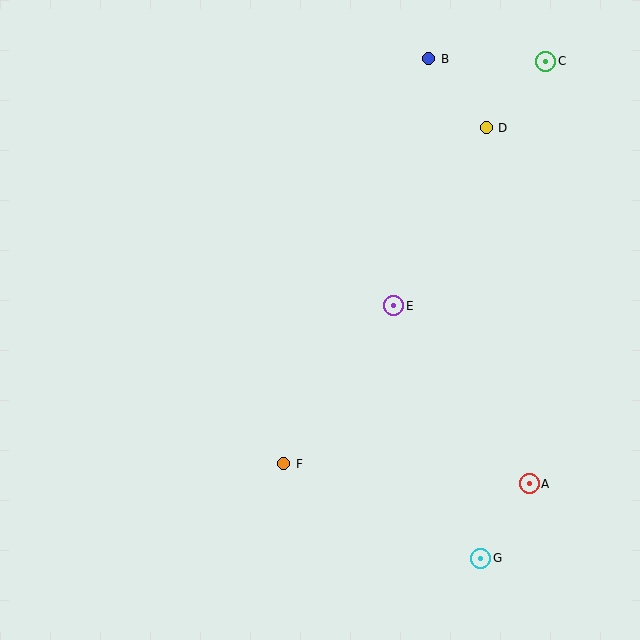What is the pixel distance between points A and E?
The distance between A and E is 224 pixels.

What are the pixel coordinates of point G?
Point G is at (481, 558).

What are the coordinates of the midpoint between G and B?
The midpoint between G and B is at (455, 309).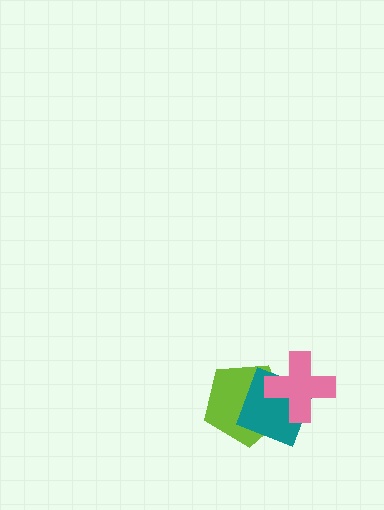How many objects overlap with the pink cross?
2 objects overlap with the pink cross.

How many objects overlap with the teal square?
2 objects overlap with the teal square.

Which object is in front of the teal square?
The pink cross is in front of the teal square.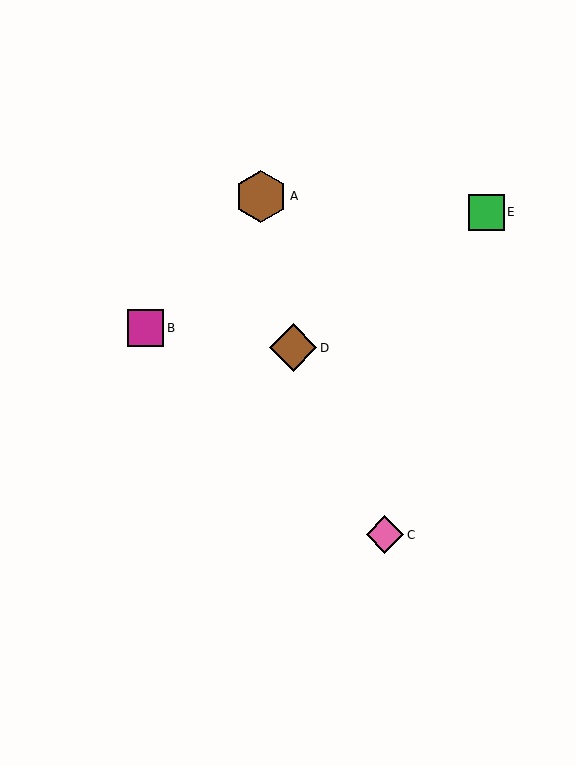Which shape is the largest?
The brown hexagon (labeled A) is the largest.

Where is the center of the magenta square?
The center of the magenta square is at (145, 328).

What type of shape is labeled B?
Shape B is a magenta square.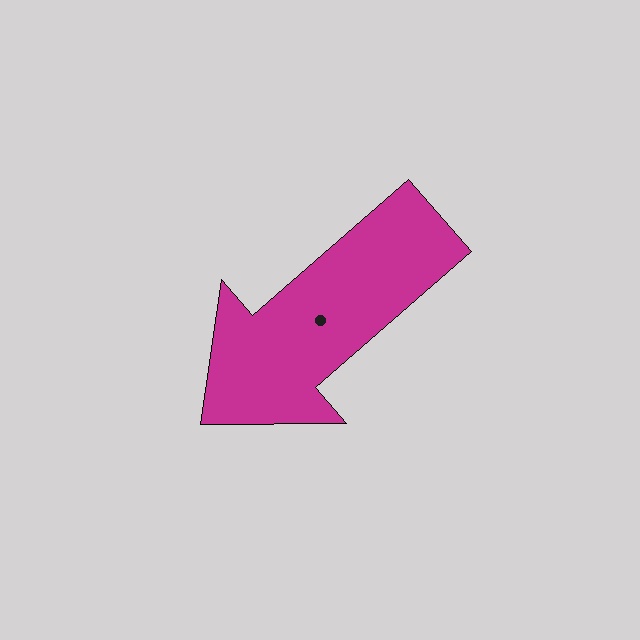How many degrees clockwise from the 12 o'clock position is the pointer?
Approximately 229 degrees.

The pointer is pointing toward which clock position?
Roughly 8 o'clock.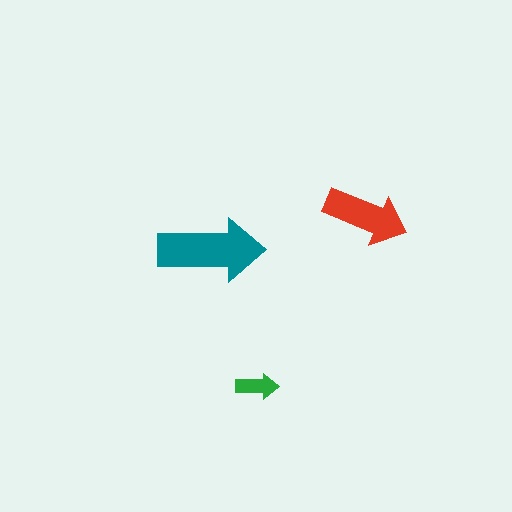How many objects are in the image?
There are 3 objects in the image.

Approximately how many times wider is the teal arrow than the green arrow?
About 2.5 times wider.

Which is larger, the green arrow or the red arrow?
The red one.